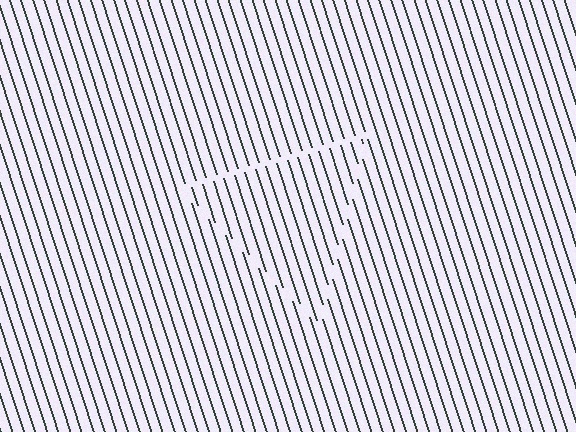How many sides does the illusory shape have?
3 sides — the line-ends trace a triangle.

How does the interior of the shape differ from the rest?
The interior of the shape contains the same grating, shifted by half a period — the contour is defined by the phase discontinuity where line-ends from the inner and outer gratings abut.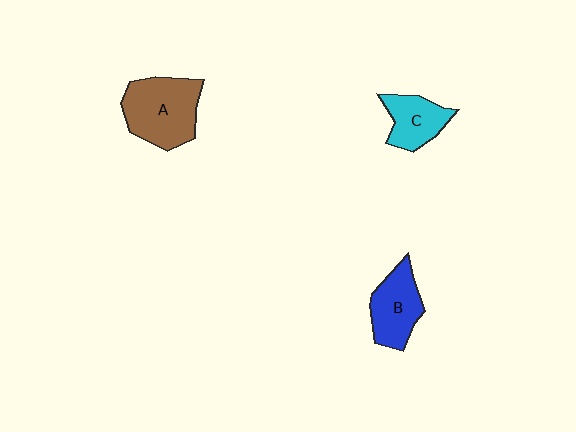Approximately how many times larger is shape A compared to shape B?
Approximately 1.4 times.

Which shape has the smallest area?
Shape C (cyan).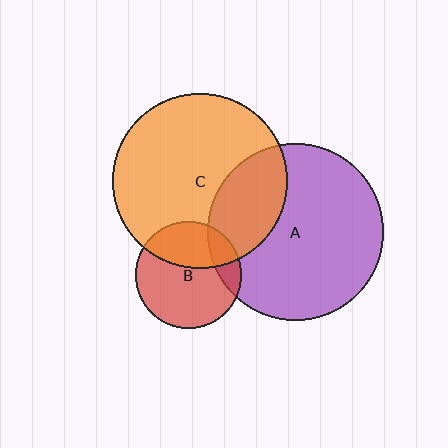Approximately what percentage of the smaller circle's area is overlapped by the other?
Approximately 35%.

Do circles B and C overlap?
Yes.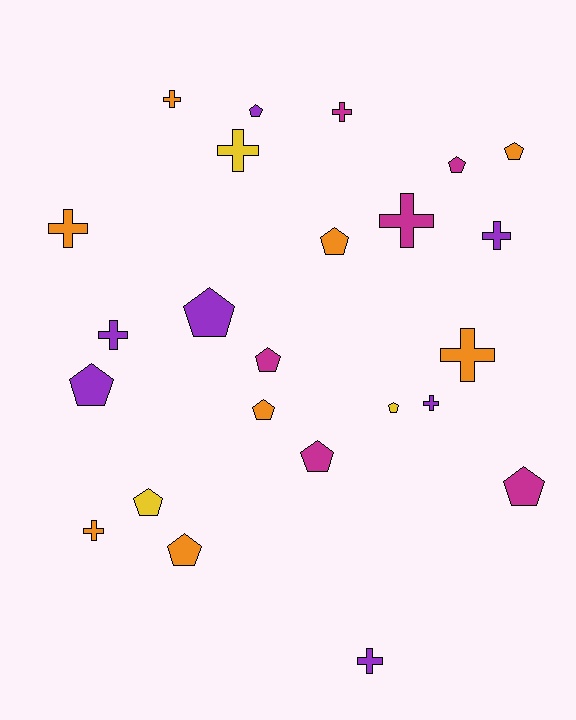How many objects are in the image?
There are 24 objects.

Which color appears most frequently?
Orange, with 8 objects.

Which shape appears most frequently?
Pentagon, with 13 objects.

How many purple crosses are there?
There are 4 purple crosses.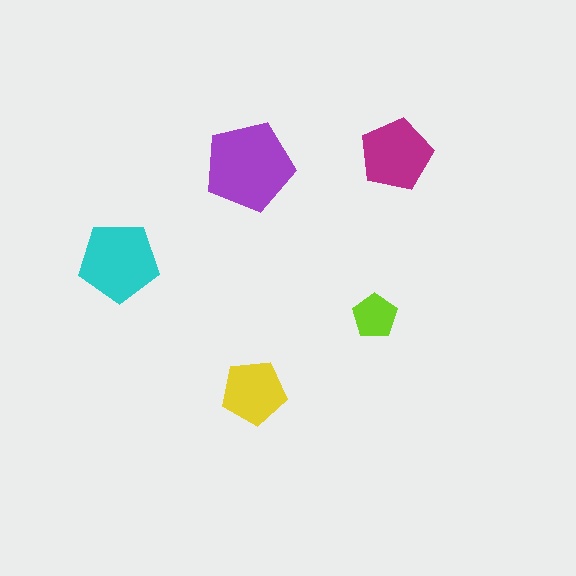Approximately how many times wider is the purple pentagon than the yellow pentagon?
About 1.5 times wider.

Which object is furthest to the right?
The magenta pentagon is rightmost.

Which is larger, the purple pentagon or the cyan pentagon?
The purple one.